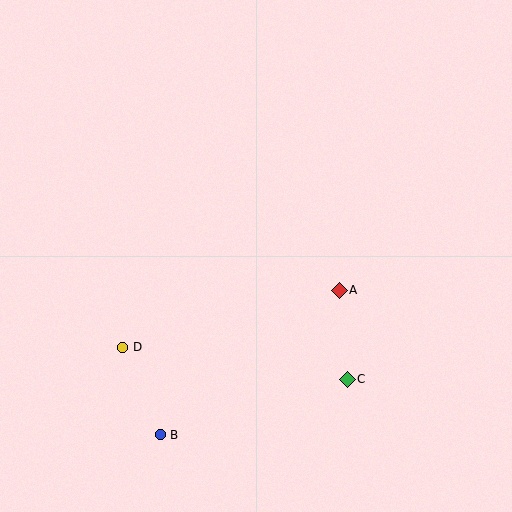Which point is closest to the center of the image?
Point A at (339, 290) is closest to the center.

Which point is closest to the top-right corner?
Point A is closest to the top-right corner.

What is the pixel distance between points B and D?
The distance between B and D is 95 pixels.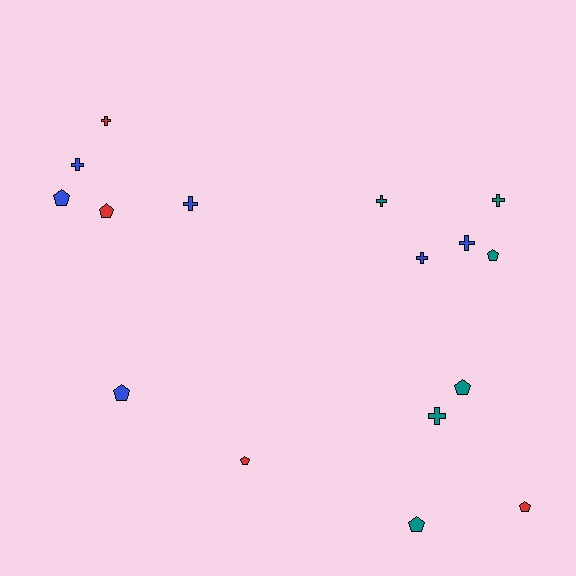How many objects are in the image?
There are 16 objects.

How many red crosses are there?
There is 1 red cross.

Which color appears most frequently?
Blue, with 6 objects.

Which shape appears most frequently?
Pentagon, with 8 objects.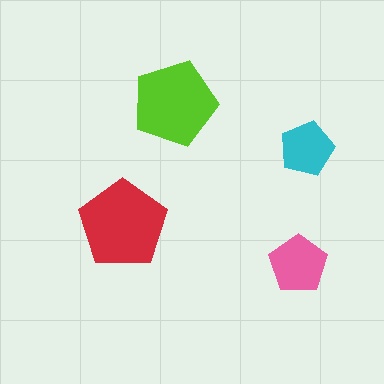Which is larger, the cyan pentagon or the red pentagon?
The red one.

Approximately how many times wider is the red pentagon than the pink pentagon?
About 1.5 times wider.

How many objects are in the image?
There are 4 objects in the image.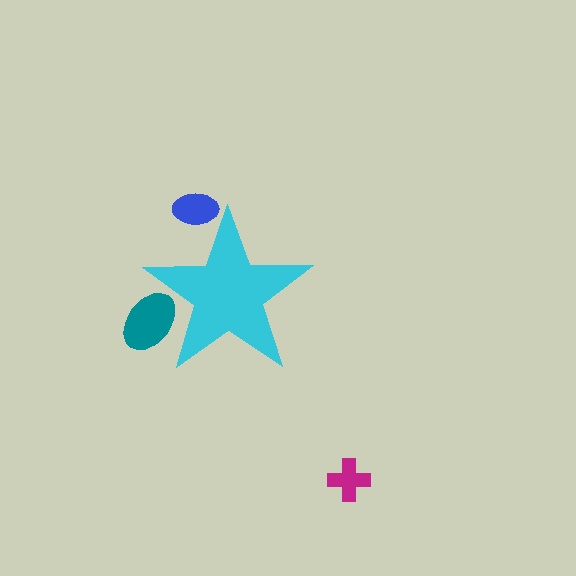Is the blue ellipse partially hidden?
Yes, the blue ellipse is partially hidden behind the cyan star.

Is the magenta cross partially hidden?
No, the magenta cross is fully visible.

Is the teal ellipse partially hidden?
Yes, the teal ellipse is partially hidden behind the cyan star.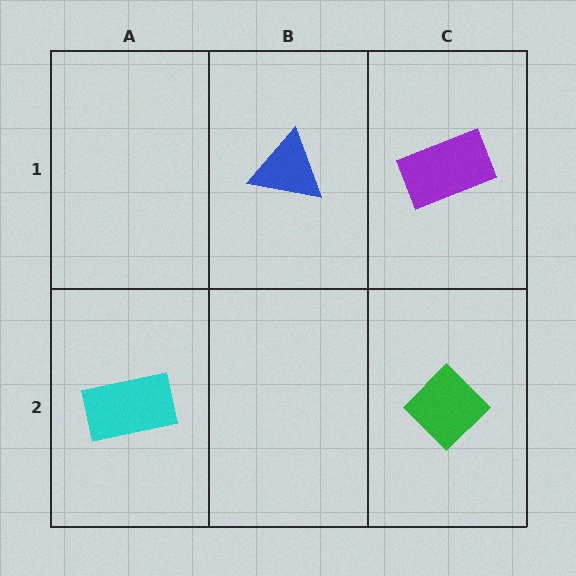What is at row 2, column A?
A cyan rectangle.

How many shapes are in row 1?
2 shapes.